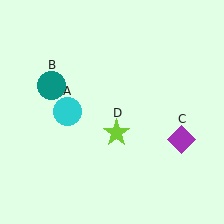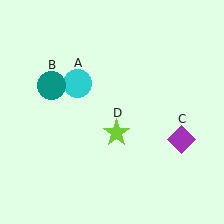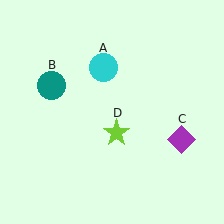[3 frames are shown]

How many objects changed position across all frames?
1 object changed position: cyan circle (object A).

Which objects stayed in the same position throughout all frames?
Teal circle (object B) and purple diamond (object C) and lime star (object D) remained stationary.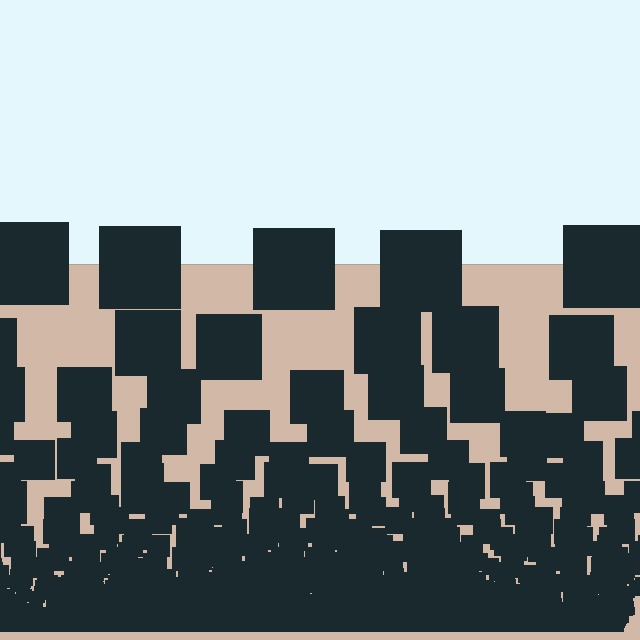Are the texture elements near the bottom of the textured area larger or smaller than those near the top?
Smaller. The gradient is inverted — elements near the bottom are smaller and denser.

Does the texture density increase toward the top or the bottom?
Density increases toward the bottom.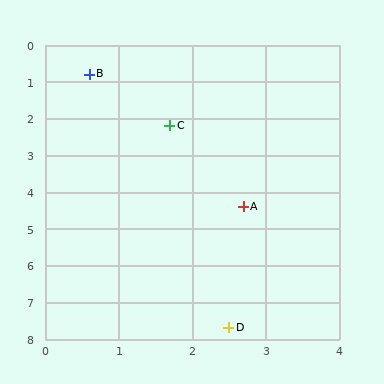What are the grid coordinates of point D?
Point D is at approximately (2.5, 7.7).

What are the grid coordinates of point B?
Point B is at approximately (0.6, 0.8).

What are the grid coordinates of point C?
Point C is at approximately (1.7, 2.2).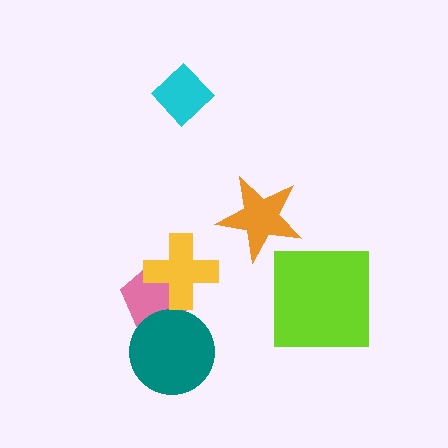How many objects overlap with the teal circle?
1 object overlaps with the teal circle.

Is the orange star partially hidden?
No, no other shape covers it.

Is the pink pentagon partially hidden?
Yes, it is partially covered by another shape.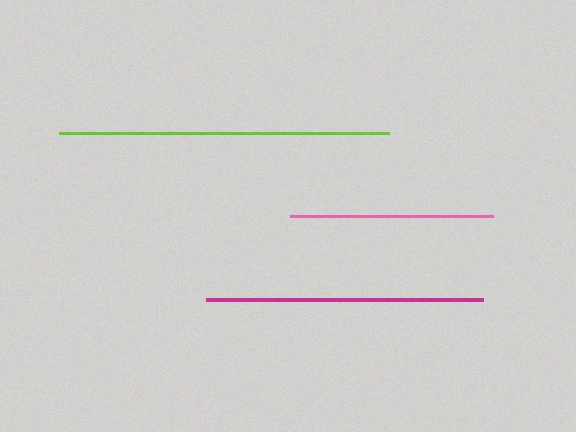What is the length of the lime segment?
The lime segment is approximately 330 pixels long.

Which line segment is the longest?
The lime line is the longest at approximately 330 pixels.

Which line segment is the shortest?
The pink line is the shortest at approximately 202 pixels.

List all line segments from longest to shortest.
From longest to shortest: lime, magenta, pink.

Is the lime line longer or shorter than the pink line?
The lime line is longer than the pink line.